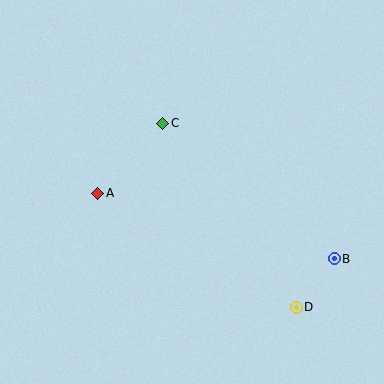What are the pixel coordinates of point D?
Point D is at (296, 307).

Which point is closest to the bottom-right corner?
Point D is closest to the bottom-right corner.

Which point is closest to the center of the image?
Point C at (163, 123) is closest to the center.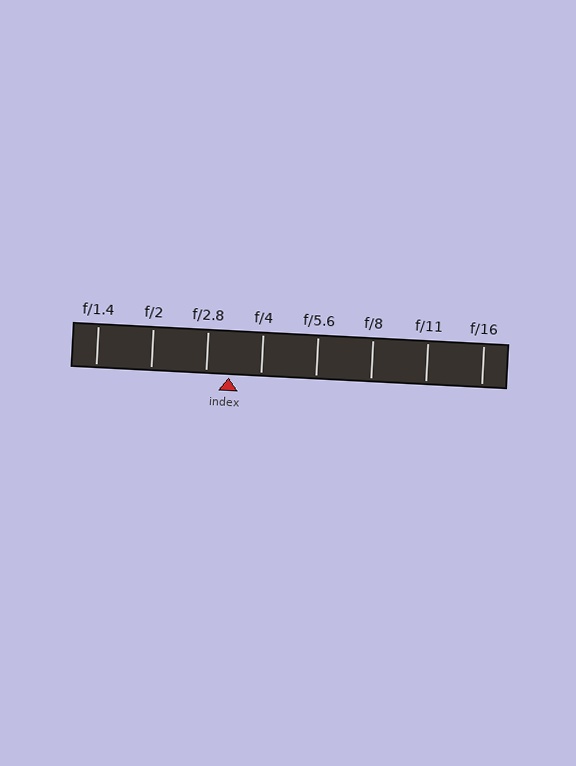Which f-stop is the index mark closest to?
The index mark is closest to f/2.8.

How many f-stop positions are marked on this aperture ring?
There are 8 f-stop positions marked.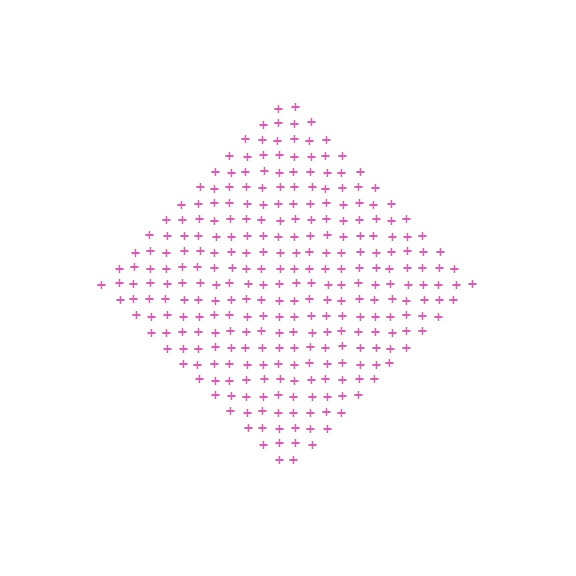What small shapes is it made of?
It is made of small plus signs.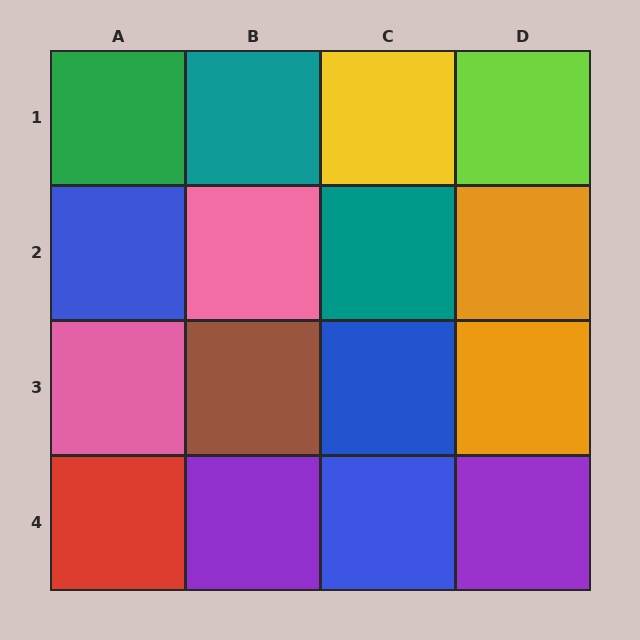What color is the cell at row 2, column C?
Teal.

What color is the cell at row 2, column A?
Blue.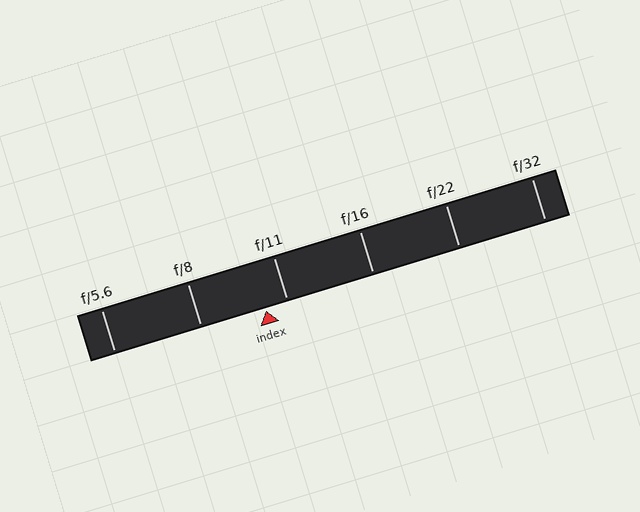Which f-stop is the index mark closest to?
The index mark is closest to f/11.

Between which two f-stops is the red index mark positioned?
The index mark is between f/8 and f/11.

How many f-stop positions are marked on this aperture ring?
There are 6 f-stop positions marked.